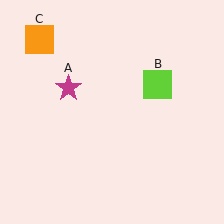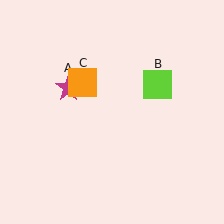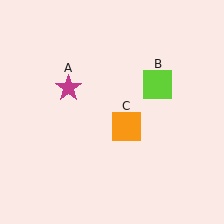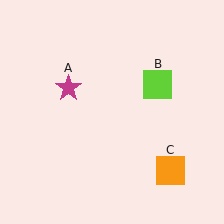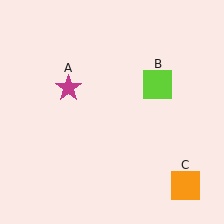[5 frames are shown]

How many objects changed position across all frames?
1 object changed position: orange square (object C).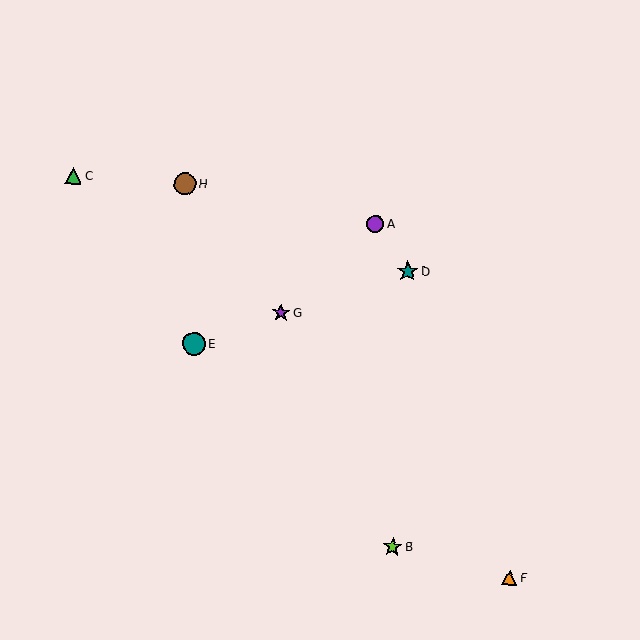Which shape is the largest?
The teal circle (labeled E) is the largest.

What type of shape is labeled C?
Shape C is a green triangle.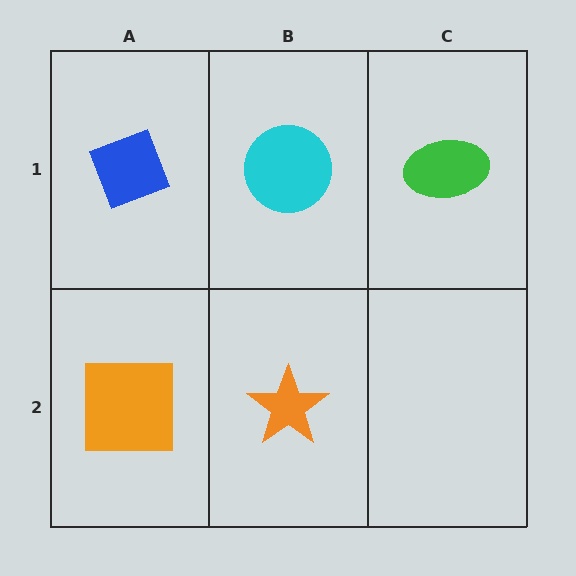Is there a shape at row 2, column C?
No, that cell is empty.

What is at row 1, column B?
A cyan circle.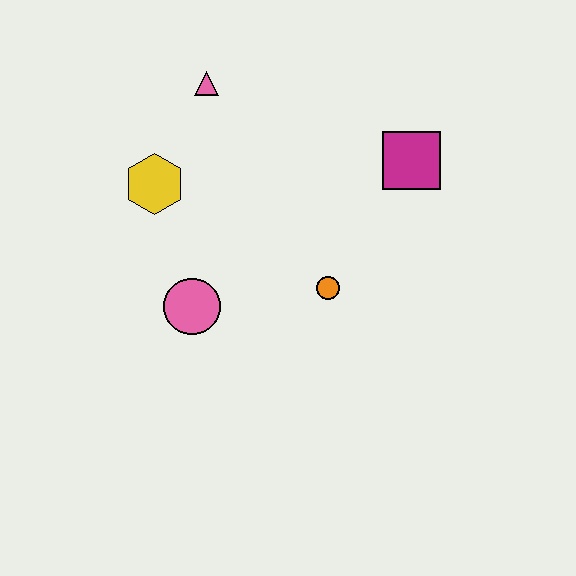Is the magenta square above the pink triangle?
No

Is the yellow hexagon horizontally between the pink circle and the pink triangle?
No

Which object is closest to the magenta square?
The orange circle is closest to the magenta square.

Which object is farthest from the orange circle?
The pink triangle is farthest from the orange circle.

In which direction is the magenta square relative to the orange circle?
The magenta square is above the orange circle.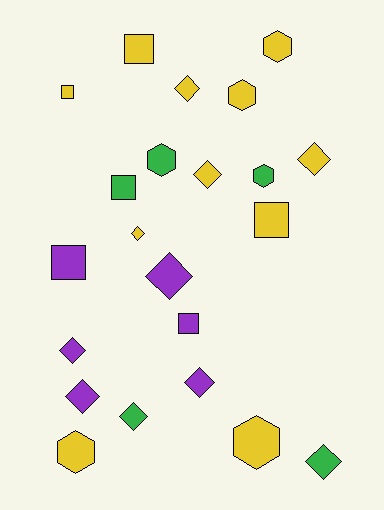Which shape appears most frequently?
Diamond, with 10 objects.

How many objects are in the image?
There are 22 objects.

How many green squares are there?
There is 1 green square.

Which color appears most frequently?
Yellow, with 11 objects.